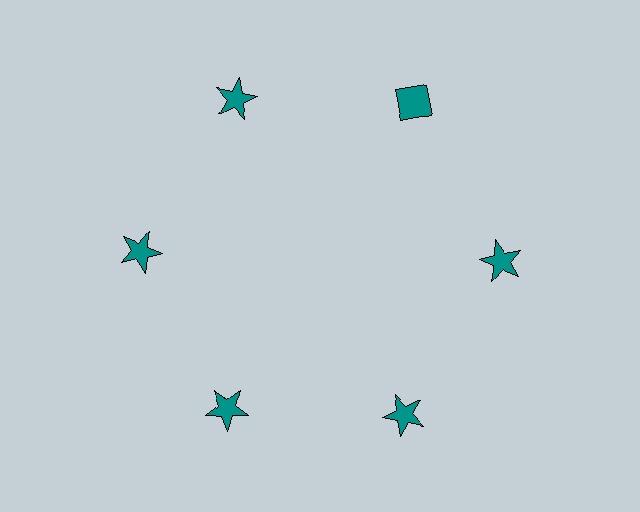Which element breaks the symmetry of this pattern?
The teal diamond at roughly the 1 o'clock position breaks the symmetry. All other shapes are teal stars.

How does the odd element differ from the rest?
It has a different shape: diamond instead of star.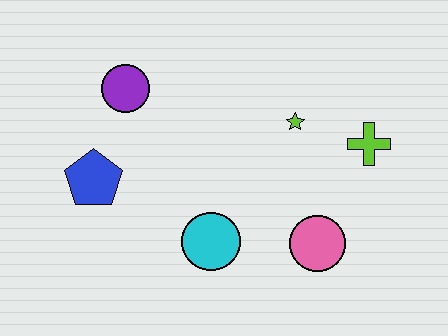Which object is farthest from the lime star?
The blue pentagon is farthest from the lime star.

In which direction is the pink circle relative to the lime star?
The pink circle is below the lime star.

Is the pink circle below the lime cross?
Yes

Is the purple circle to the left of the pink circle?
Yes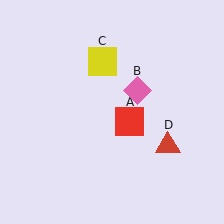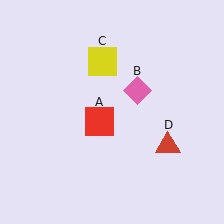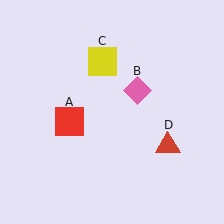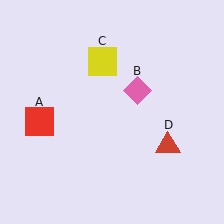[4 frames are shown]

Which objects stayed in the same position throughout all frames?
Pink diamond (object B) and yellow square (object C) and red triangle (object D) remained stationary.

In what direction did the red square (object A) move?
The red square (object A) moved left.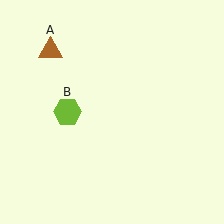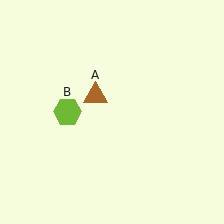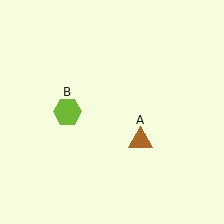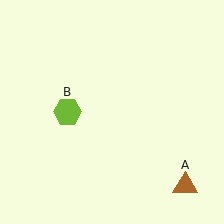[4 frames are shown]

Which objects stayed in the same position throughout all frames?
Lime hexagon (object B) remained stationary.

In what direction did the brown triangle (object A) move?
The brown triangle (object A) moved down and to the right.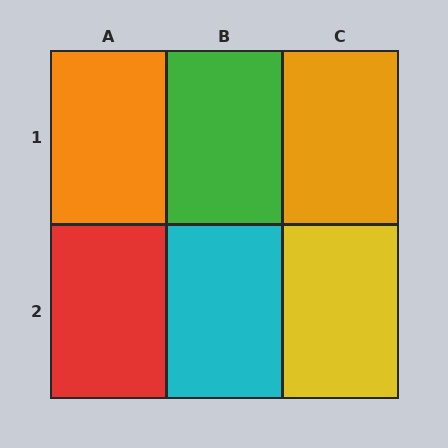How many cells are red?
1 cell is red.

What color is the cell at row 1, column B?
Green.